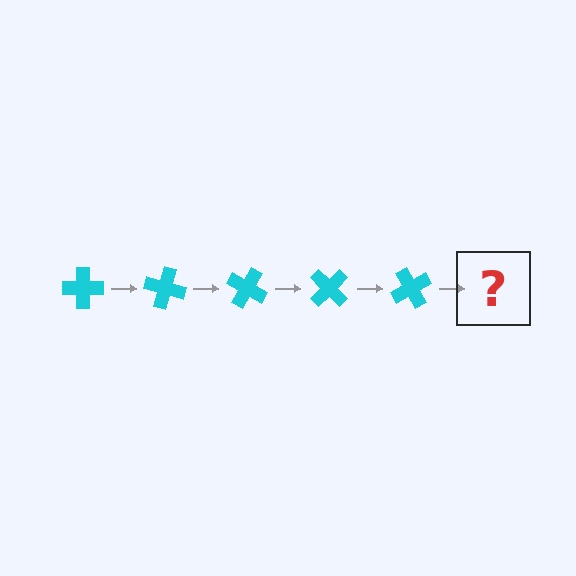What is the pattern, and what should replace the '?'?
The pattern is that the cross rotates 15 degrees each step. The '?' should be a cyan cross rotated 75 degrees.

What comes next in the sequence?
The next element should be a cyan cross rotated 75 degrees.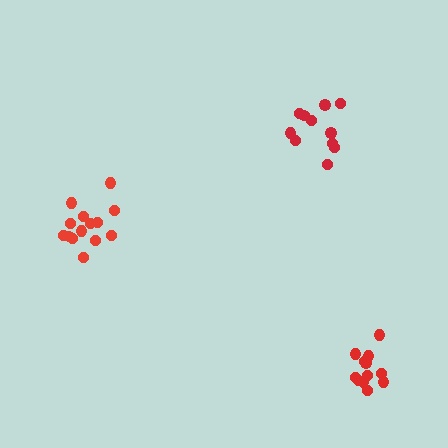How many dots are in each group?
Group 1: 11 dots, Group 2: 12 dots, Group 3: 14 dots (37 total).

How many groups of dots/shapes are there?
There are 3 groups.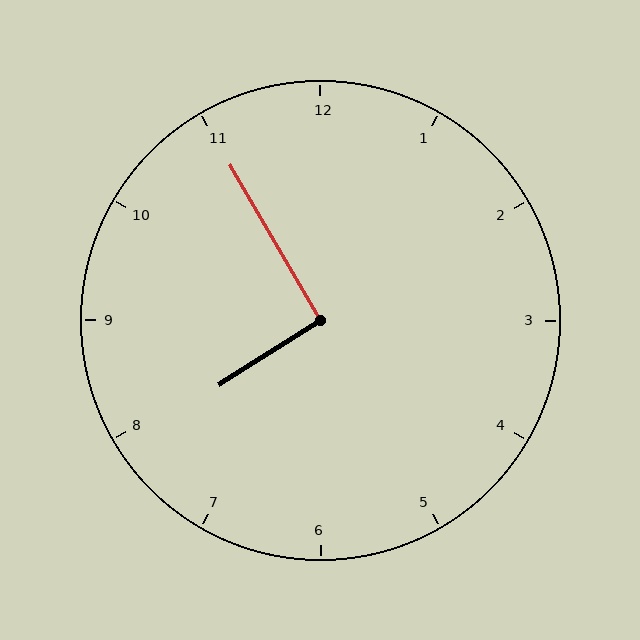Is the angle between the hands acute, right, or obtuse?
It is right.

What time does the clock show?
7:55.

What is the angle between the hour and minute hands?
Approximately 92 degrees.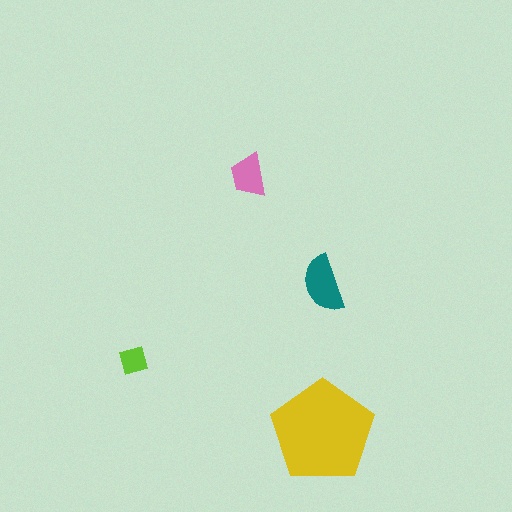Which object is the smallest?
The lime square.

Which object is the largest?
The yellow pentagon.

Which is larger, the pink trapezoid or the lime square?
The pink trapezoid.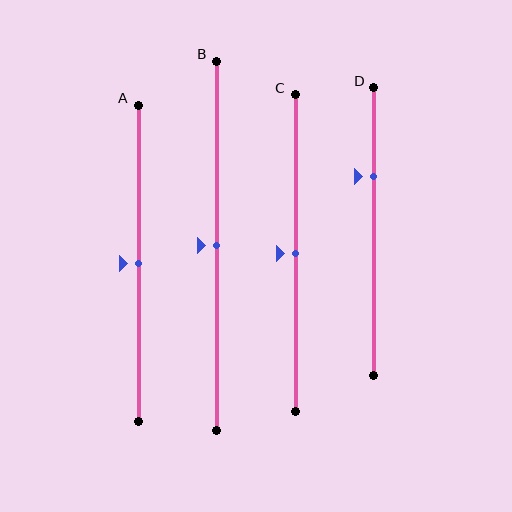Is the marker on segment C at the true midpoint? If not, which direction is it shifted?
Yes, the marker on segment C is at the true midpoint.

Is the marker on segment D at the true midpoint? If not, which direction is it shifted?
No, the marker on segment D is shifted upward by about 19% of the segment length.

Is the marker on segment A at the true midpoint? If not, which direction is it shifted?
Yes, the marker on segment A is at the true midpoint.